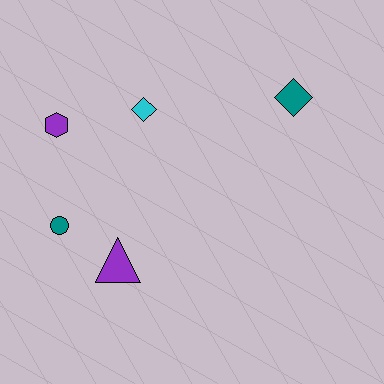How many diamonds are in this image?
There are 2 diamonds.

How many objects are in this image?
There are 5 objects.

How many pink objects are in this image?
There are no pink objects.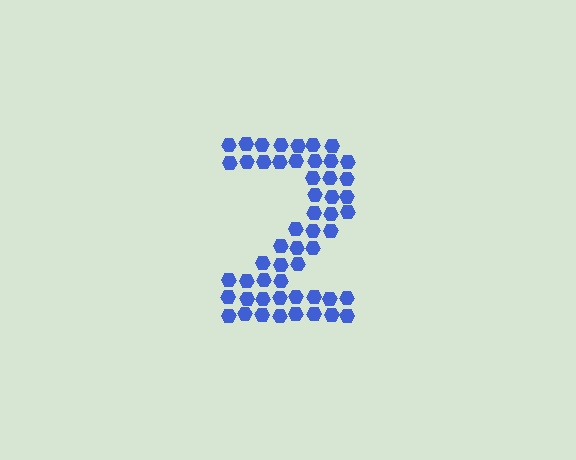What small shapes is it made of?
It is made of small hexagons.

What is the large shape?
The large shape is the digit 2.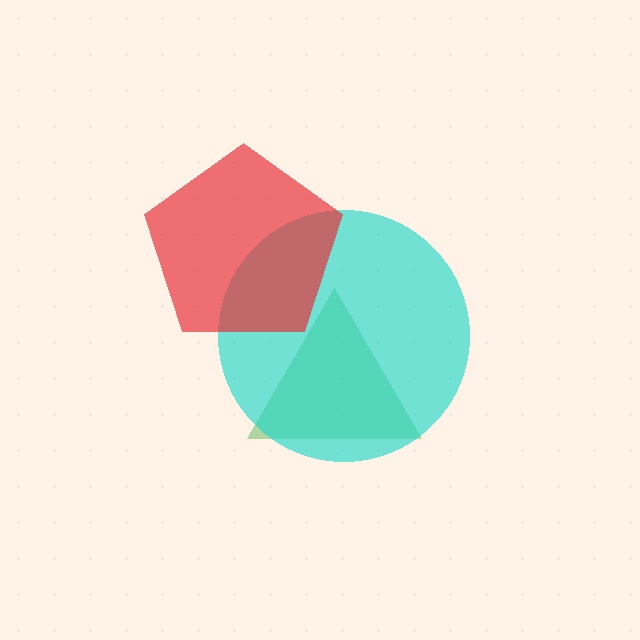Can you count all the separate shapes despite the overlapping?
Yes, there are 3 separate shapes.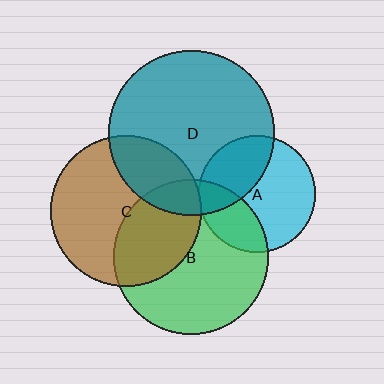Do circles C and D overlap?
Yes.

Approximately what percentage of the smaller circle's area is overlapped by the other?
Approximately 25%.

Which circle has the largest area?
Circle D (teal).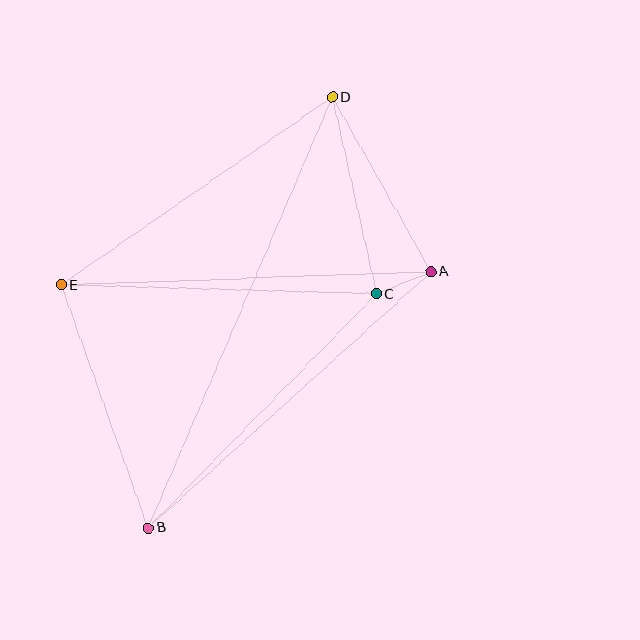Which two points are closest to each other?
Points A and C are closest to each other.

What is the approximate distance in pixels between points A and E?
The distance between A and E is approximately 370 pixels.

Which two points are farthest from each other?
Points B and D are farthest from each other.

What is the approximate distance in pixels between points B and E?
The distance between B and E is approximately 258 pixels.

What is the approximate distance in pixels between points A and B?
The distance between A and B is approximately 381 pixels.